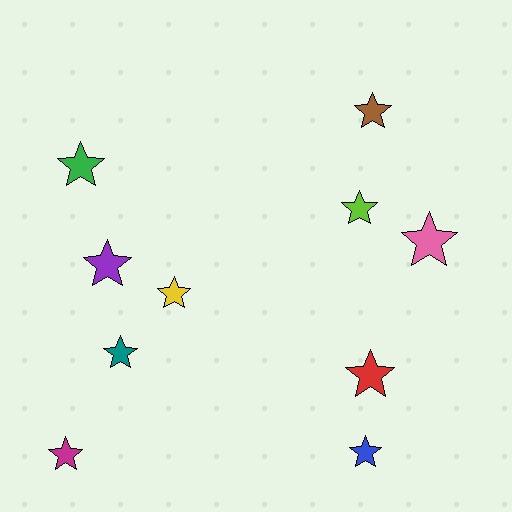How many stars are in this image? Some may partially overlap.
There are 10 stars.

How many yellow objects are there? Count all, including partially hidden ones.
There is 1 yellow object.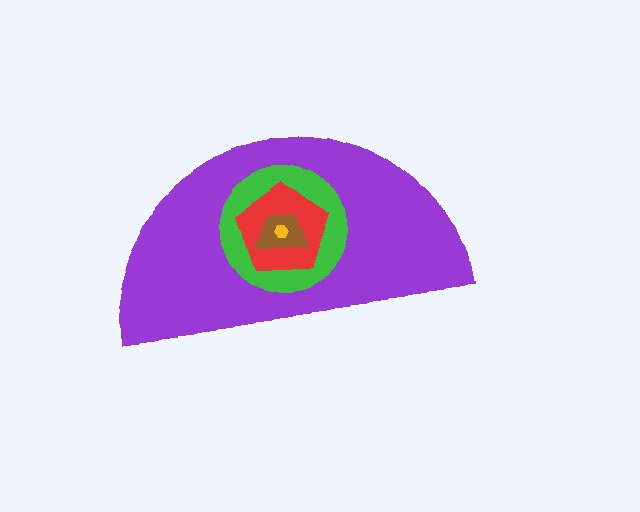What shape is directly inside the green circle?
The red pentagon.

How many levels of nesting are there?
5.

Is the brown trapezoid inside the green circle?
Yes.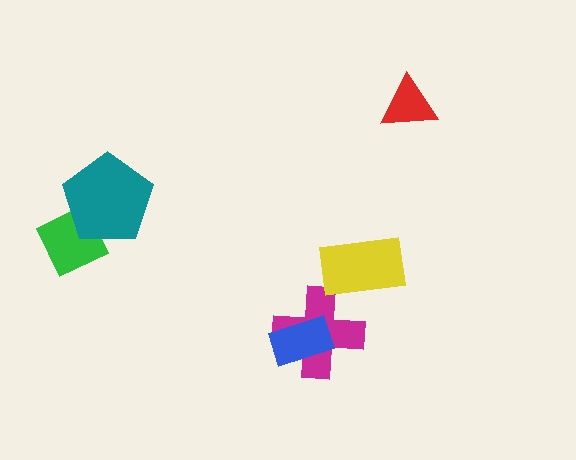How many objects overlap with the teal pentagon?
1 object overlaps with the teal pentagon.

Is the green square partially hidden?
Yes, it is partially covered by another shape.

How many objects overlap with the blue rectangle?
1 object overlaps with the blue rectangle.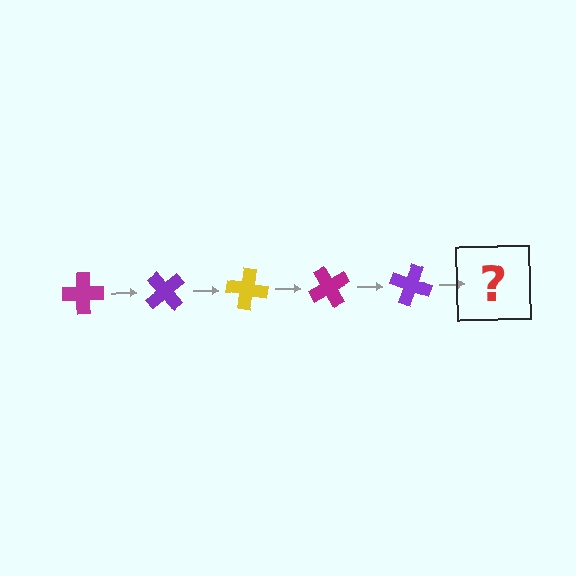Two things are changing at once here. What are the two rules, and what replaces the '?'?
The two rules are that it rotates 50 degrees each step and the color cycles through magenta, purple, and yellow. The '?' should be a yellow cross, rotated 250 degrees from the start.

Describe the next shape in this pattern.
It should be a yellow cross, rotated 250 degrees from the start.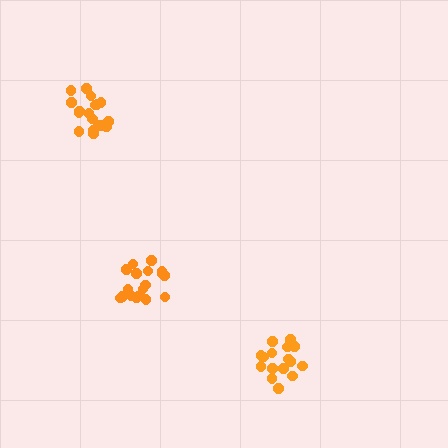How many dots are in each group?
Group 1: 18 dots, Group 2: 16 dots, Group 3: 18 dots (52 total).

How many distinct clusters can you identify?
There are 3 distinct clusters.